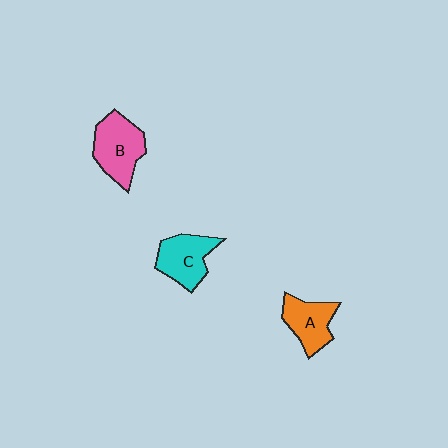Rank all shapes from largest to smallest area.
From largest to smallest: B (pink), C (cyan), A (orange).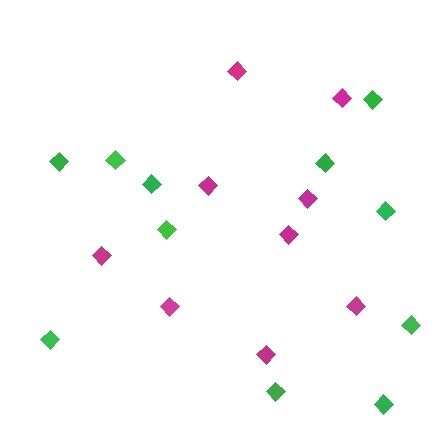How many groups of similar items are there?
There are 2 groups: one group of magenta diamonds (9) and one group of green diamonds (11).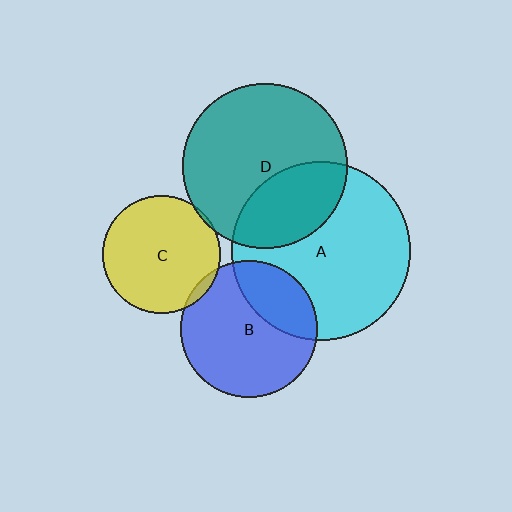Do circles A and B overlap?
Yes.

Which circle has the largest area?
Circle A (cyan).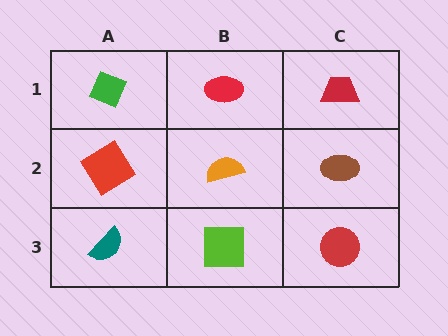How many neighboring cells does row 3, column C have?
2.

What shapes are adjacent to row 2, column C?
A red trapezoid (row 1, column C), a red circle (row 3, column C), an orange semicircle (row 2, column B).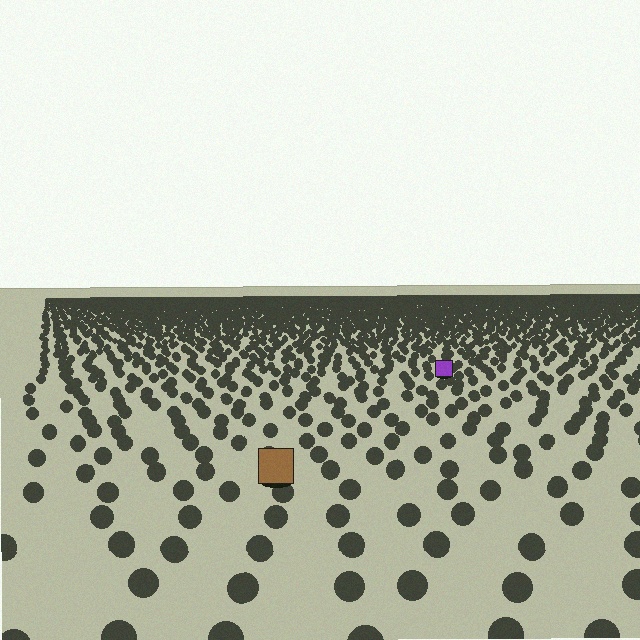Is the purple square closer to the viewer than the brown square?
No. The brown square is closer — you can tell from the texture gradient: the ground texture is coarser near it.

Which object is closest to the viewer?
The brown square is closest. The texture marks near it are larger and more spread out.